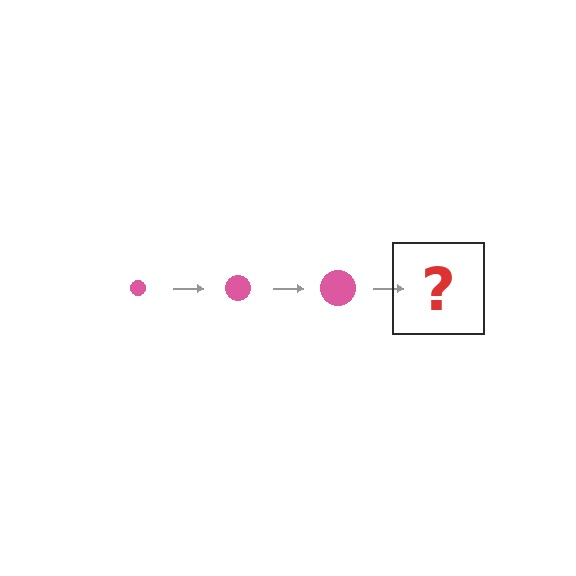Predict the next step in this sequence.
The next step is a pink circle, larger than the previous one.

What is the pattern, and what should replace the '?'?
The pattern is that the circle gets progressively larger each step. The '?' should be a pink circle, larger than the previous one.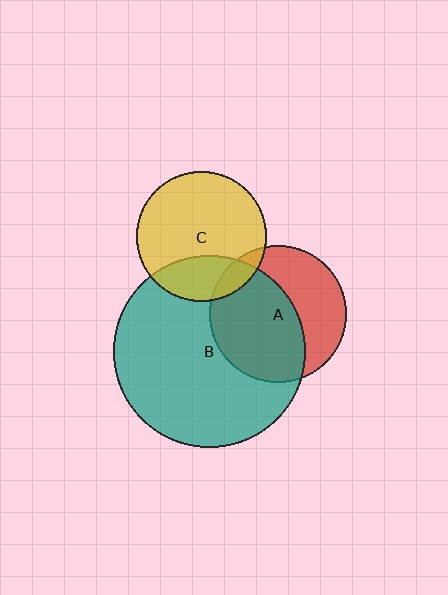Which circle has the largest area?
Circle B (teal).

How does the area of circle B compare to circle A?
Approximately 2.0 times.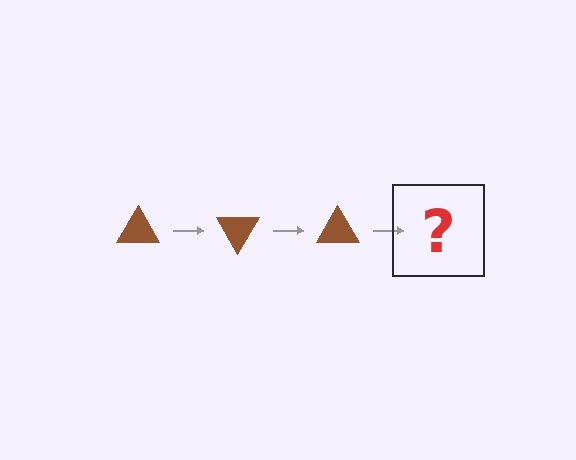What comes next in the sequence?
The next element should be a brown triangle rotated 180 degrees.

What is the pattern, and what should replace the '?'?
The pattern is that the triangle rotates 60 degrees each step. The '?' should be a brown triangle rotated 180 degrees.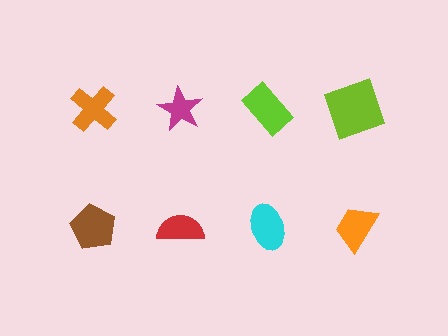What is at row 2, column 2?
A red semicircle.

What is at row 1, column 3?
A lime rectangle.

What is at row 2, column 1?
A brown pentagon.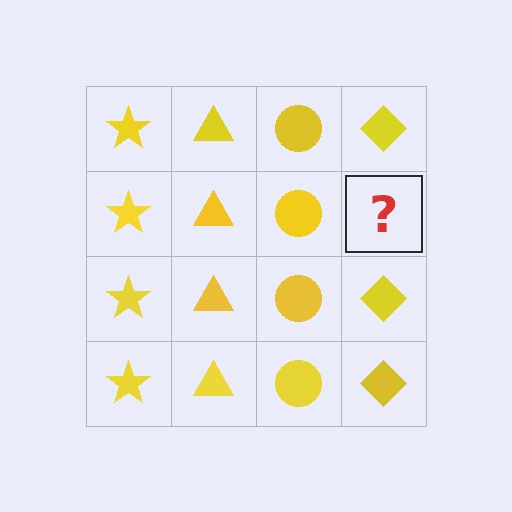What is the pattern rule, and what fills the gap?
The rule is that each column has a consistent shape. The gap should be filled with a yellow diamond.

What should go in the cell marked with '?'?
The missing cell should contain a yellow diamond.